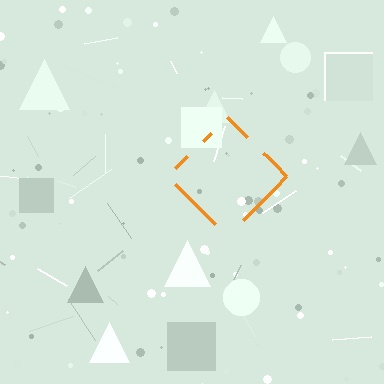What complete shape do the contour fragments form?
The contour fragments form a diamond.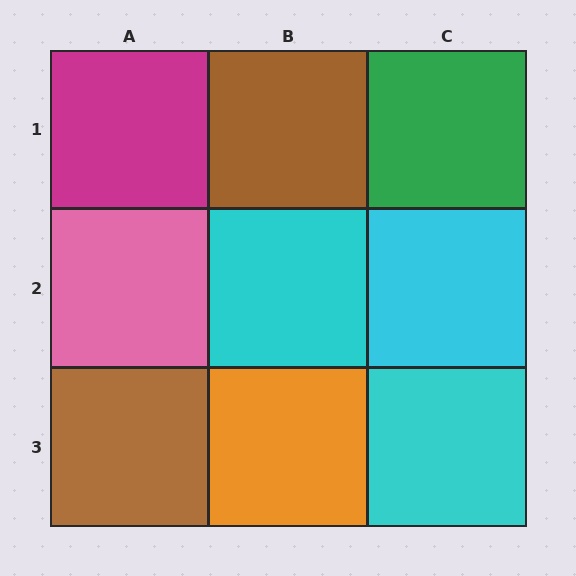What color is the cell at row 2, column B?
Cyan.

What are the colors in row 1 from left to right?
Magenta, brown, green.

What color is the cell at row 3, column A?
Brown.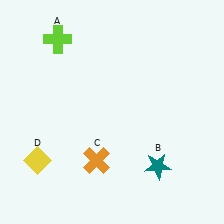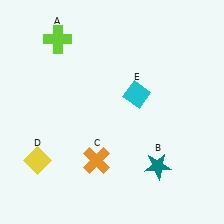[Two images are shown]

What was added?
A cyan diamond (E) was added in Image 2.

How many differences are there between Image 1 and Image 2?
There is 1 difference between the two images.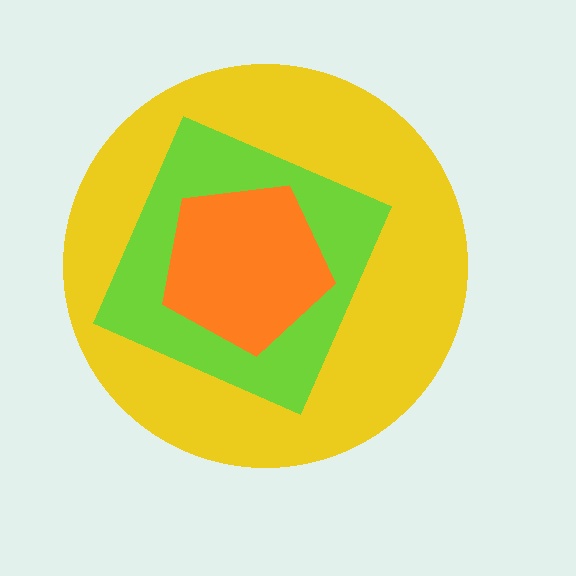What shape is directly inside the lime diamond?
The orange pentagon.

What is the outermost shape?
The yellow circle.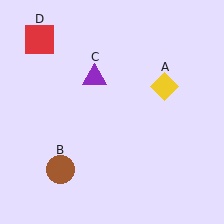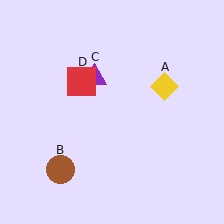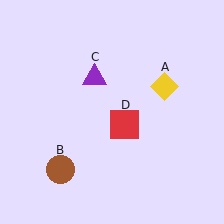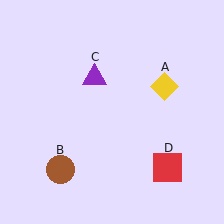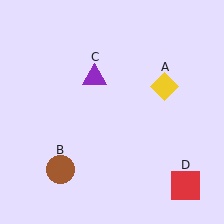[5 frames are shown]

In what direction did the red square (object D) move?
The red square (object D) moved down and to the right.